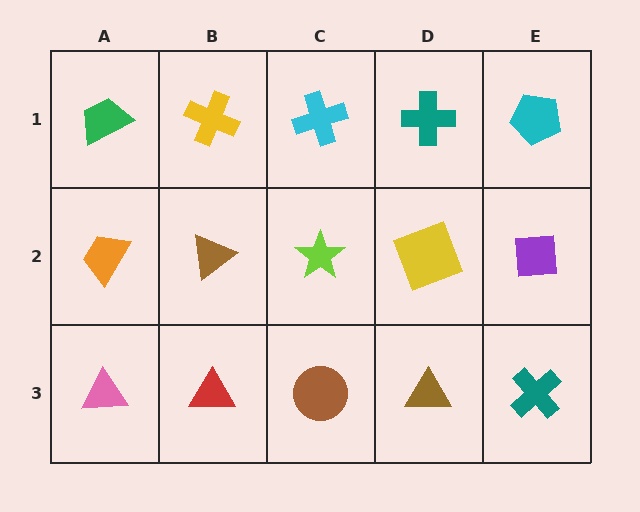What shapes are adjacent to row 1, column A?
An orange trapezoid (row 2, column A), a yellow cross (row 1, column B).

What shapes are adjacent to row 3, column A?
An orange trapezoid (row 2, column A), a red triangle (row 3, column B).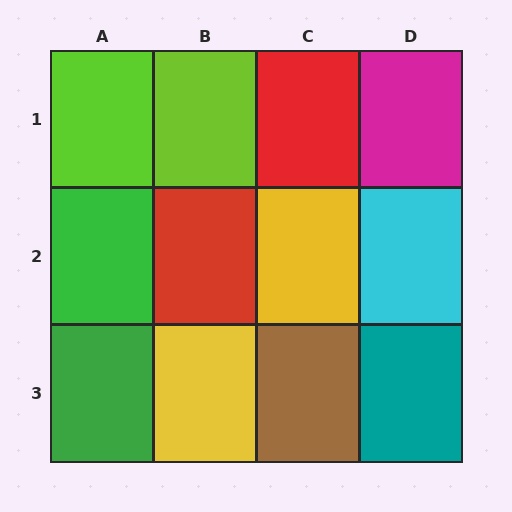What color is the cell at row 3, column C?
Brown.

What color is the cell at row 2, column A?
Green.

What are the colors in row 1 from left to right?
Lime, lime, red, magenta.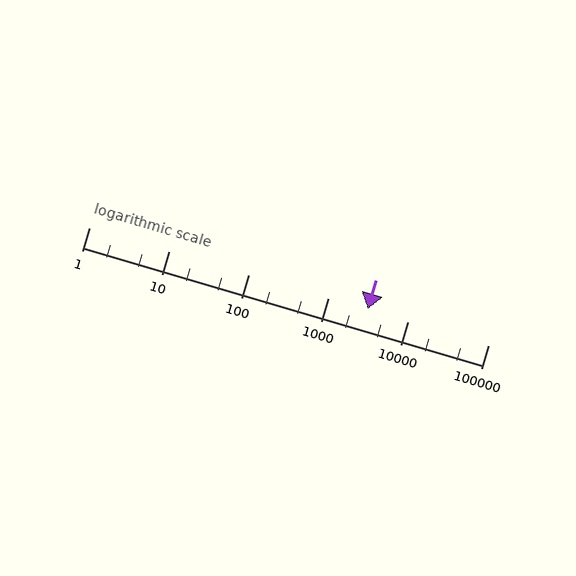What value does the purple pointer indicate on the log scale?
The pointer indicates approximately 3100.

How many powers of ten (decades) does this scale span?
The scale spans 5 decades, from 1 to 100000.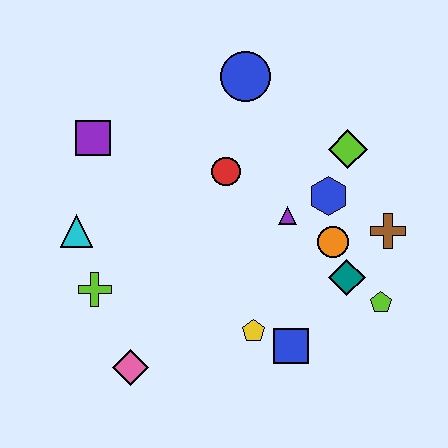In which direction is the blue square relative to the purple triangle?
The blue square is below the purple triangle.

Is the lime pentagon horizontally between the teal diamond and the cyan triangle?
No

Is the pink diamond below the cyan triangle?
Yes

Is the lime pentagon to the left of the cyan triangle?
No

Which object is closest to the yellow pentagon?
The blue square is closest to the yellow pentagon.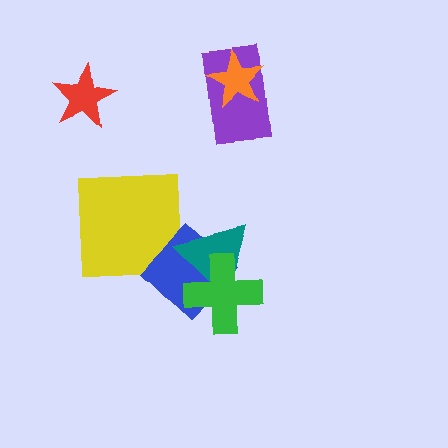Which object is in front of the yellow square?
The blue diamond is in front of the yellow square.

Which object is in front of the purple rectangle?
The orange star is in front of the purple rectangle.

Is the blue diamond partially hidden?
Yes, it is partially covered by another shape.